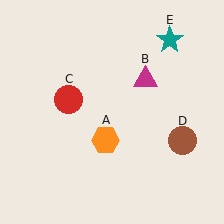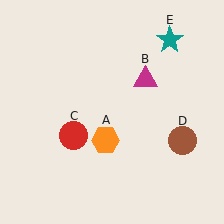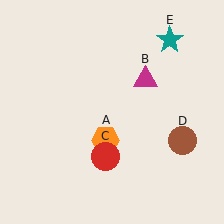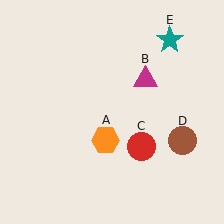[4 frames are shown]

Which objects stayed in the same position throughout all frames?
Orange hexagon (object A) and magenta triangle (object B) and brown circle (object D) and teal star (object E) remained stationary.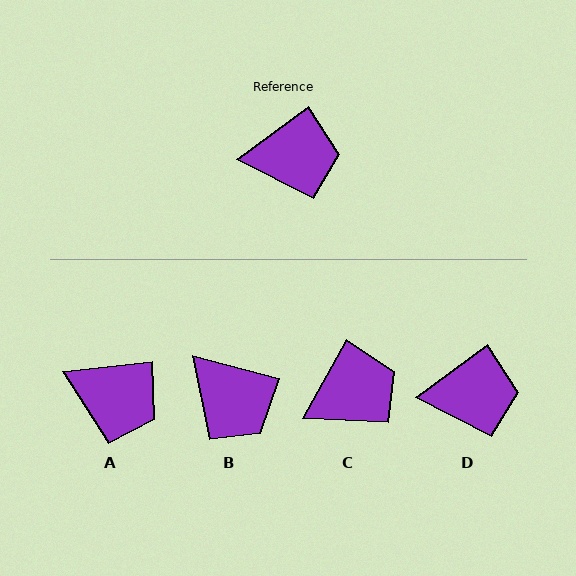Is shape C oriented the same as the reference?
No, it is off by about 24 degrees.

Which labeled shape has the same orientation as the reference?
D.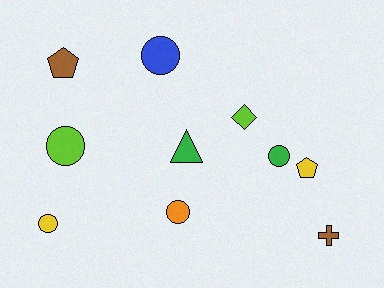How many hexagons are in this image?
There are no hexagons.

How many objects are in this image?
There are 10 objects.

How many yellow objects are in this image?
There are 2 yellow objects.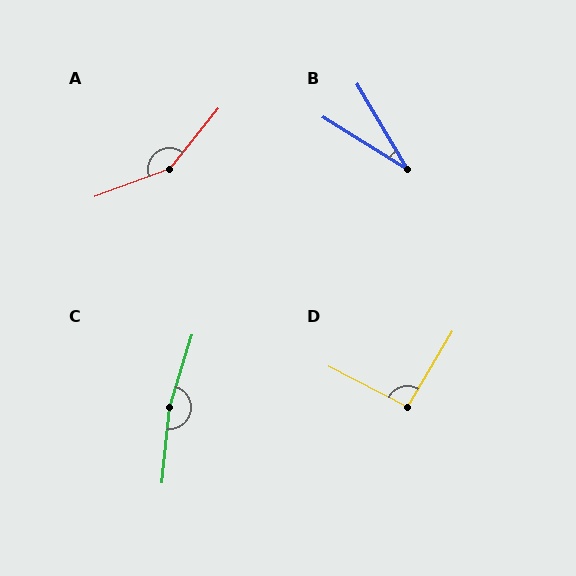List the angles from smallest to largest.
B (27°), D (93°), A (149°), C (169°).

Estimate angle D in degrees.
Approximately 93 degrees.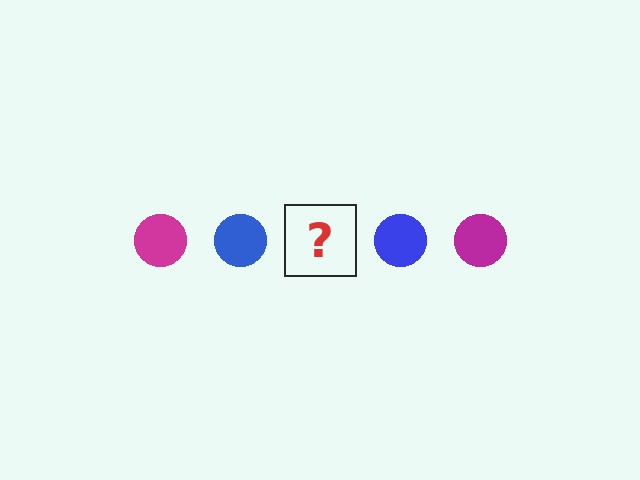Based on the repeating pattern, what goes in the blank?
The blank should be a magenta circle.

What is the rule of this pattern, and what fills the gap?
The rule is that the pattern cycles through magenta, blue circles. The gap should be filled with a magenta circle.